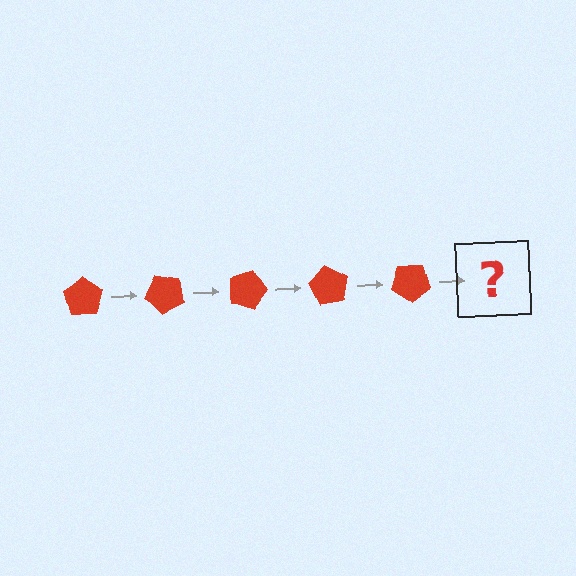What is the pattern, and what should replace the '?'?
The pattern is that the pentagon rotates 45 degrees each step. The '?' should be a red pentagon rotated 225 degrees.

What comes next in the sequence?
The next element should be a red pentagon rotated 225 degrees.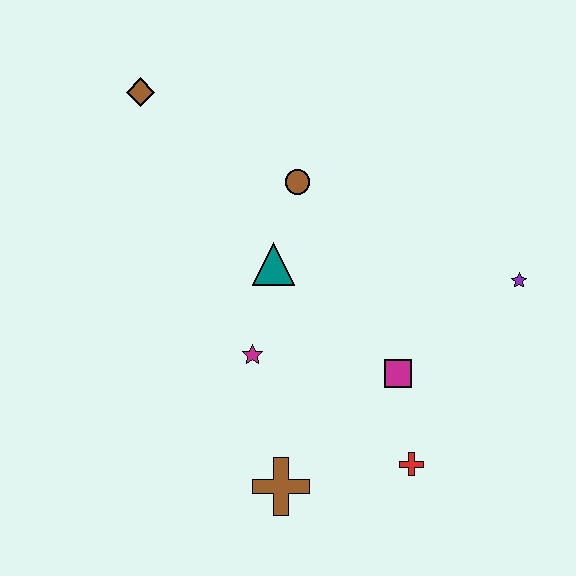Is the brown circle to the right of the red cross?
No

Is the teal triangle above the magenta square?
Yes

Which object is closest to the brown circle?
The teal triangle is closest to the brown circle.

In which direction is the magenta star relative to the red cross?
The magenta star is to the left of the red cross.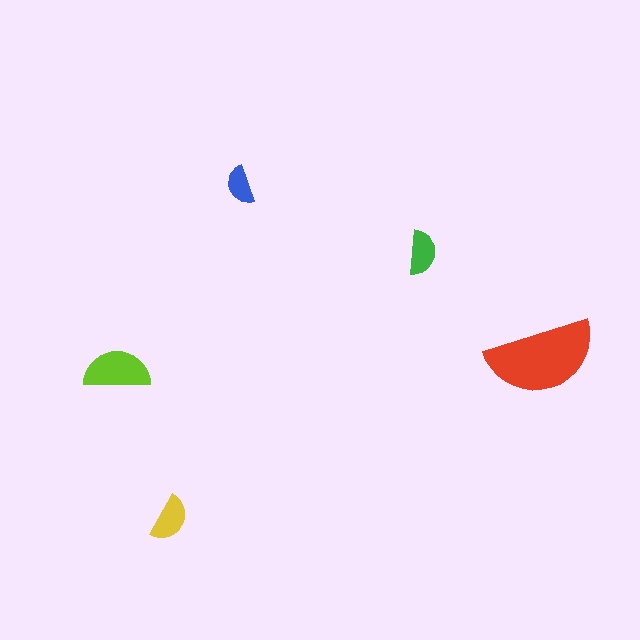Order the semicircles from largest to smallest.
the red one, the lime one, the yellow one, the green one, the blue one.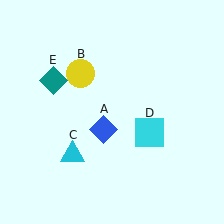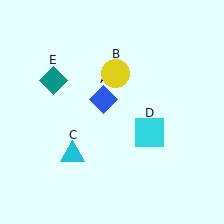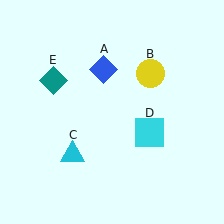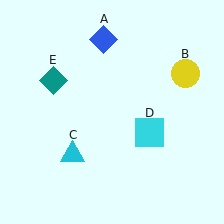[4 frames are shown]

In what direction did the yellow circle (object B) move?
The yellow circle (object B) moved right.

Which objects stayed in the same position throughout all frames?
Cyan triangle (object C) and cyan square (object D) and teal diamond (object E) remained stationary.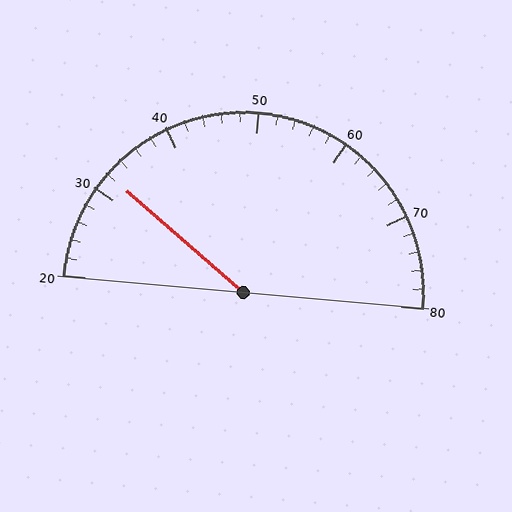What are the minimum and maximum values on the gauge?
The gauge ranges from 20 to 80.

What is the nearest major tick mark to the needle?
The nearest major tick mark is 30.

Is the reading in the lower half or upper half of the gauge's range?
The reading is in the lower half of the range (20 to 80).